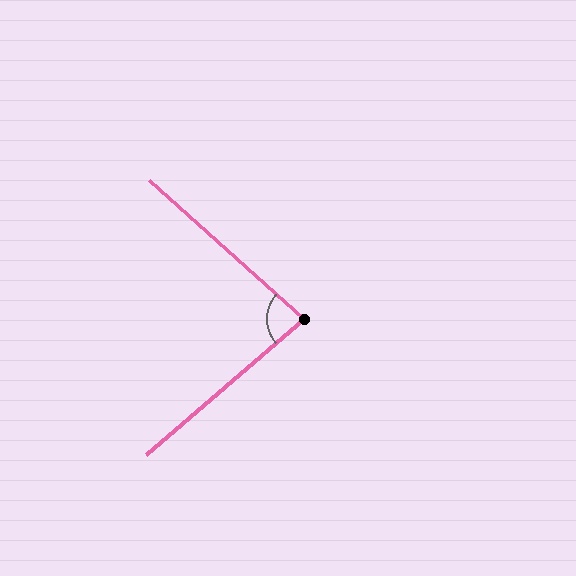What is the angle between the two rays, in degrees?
Approximately 83 degrees.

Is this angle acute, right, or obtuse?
It is acute.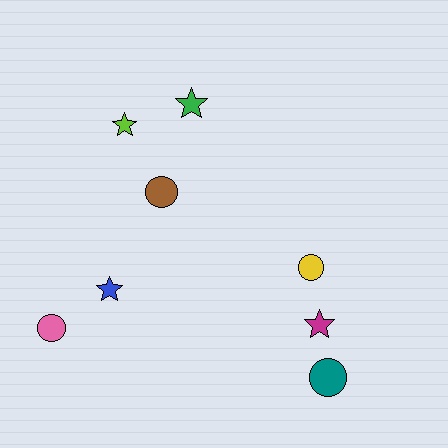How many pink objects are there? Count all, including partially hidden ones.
There is 1 pink object.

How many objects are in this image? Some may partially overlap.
There are 8 objects.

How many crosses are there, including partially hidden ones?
There are no crosses.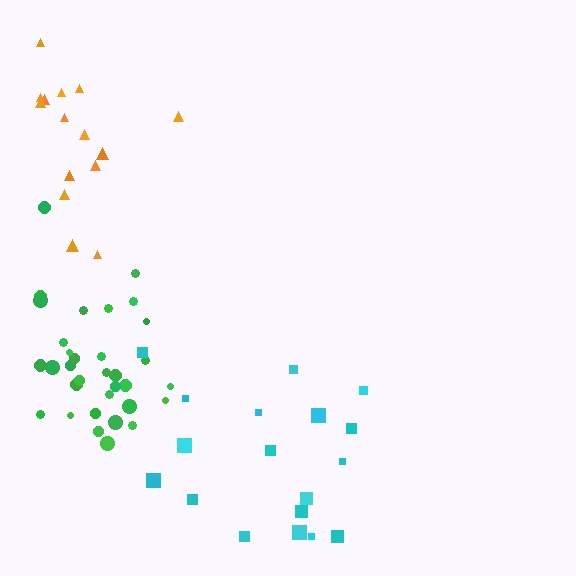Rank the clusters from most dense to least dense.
green, cyan, orange.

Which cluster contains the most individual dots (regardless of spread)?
Green (33).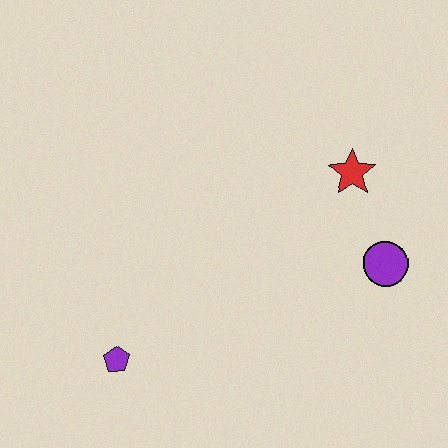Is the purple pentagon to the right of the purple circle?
No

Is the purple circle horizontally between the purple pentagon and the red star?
No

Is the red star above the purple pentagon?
Yes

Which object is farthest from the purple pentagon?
The red star is farthest from the purple pentagon.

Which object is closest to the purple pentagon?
The purple circle is closest to the purple pentagon.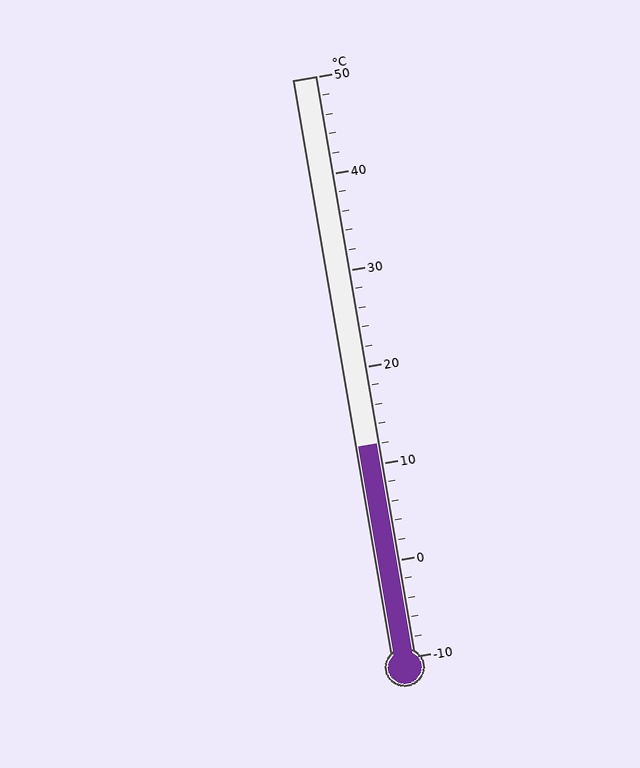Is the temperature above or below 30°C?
The temperature is below 30°C.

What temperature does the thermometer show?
The thermometer shows approximately 12°C.